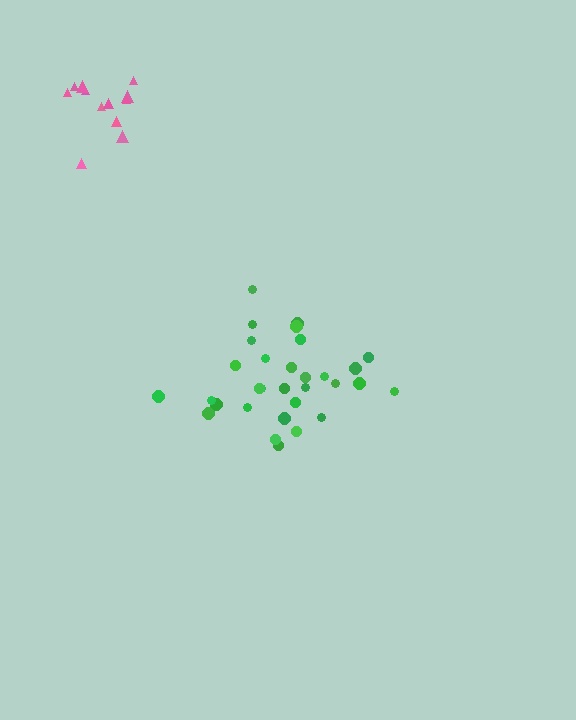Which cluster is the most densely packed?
Pink.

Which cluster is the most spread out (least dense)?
Green.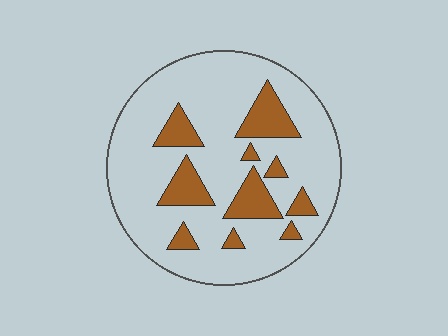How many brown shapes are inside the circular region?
10.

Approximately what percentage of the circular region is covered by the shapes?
Approximately 20%.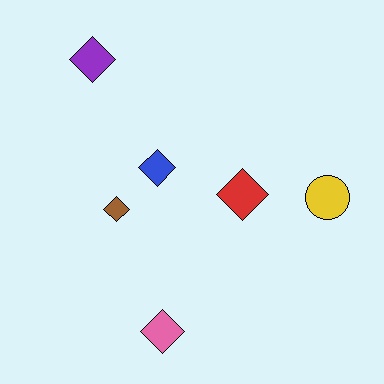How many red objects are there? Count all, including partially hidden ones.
There is 1 red object.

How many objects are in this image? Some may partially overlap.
There are 6 objects.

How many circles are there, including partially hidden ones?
There is 1 circle.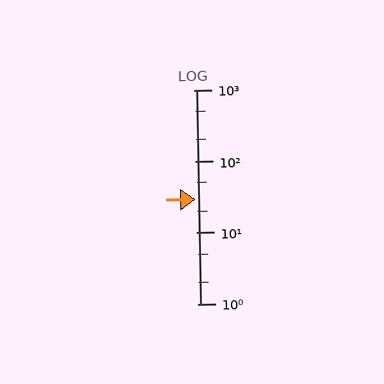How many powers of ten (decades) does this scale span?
The scale spans 3 decades, from 1 to 1000.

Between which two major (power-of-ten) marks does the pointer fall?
The pointer is between 10 and 100.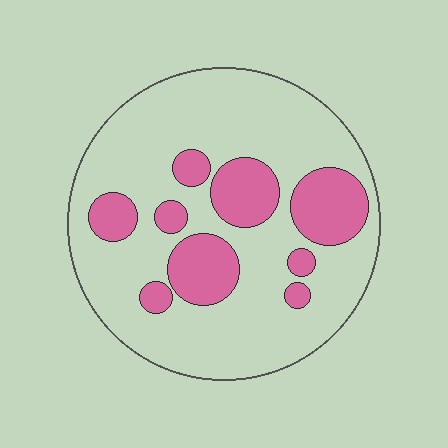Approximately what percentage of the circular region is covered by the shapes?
Approximately 25%.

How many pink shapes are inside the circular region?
9.